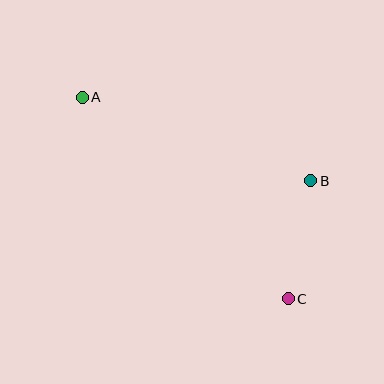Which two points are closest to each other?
Points B and C are closest to each other.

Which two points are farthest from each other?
Points A and C are farthest from each other.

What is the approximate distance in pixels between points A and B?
The distance between A and B is approximately 244 pixels.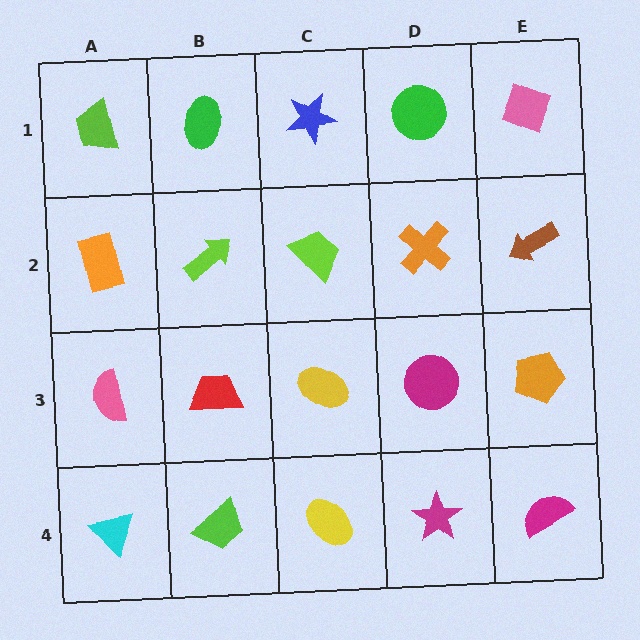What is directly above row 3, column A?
An orange rectangle.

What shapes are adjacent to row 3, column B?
A lime arrow (row 2, column B), a lime trapezoid (row 4, column B), a pink semicircle (row 3, column A), a yellow ellipse (row 3, column C).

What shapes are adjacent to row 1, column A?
An orange rectangle (row 2, column A), a green ellipse (row 1, column B).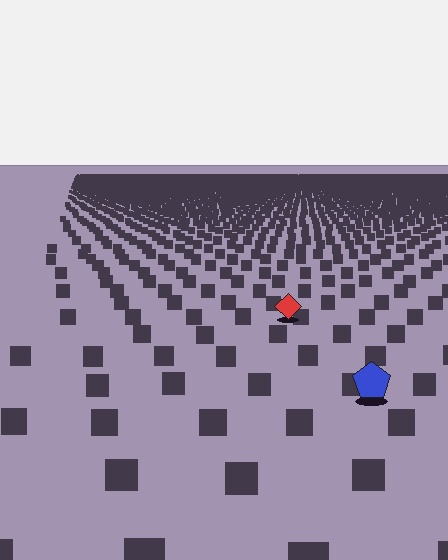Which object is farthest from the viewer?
The red diamond is farthest from the viewer. It appears smaller and the ground texture around it is denser.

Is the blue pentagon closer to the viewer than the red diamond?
Yes. The blue pentagon is closer — you can tell from the texture gradient: the ground texture is coarser near it.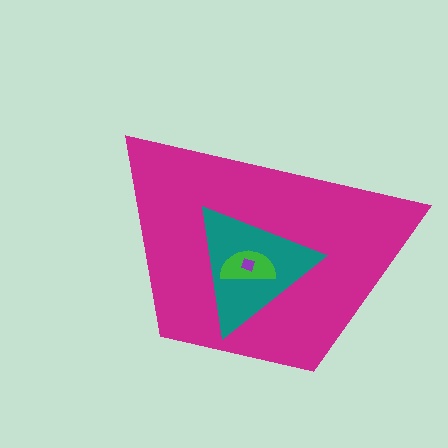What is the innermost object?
The purple diamond.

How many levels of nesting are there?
4.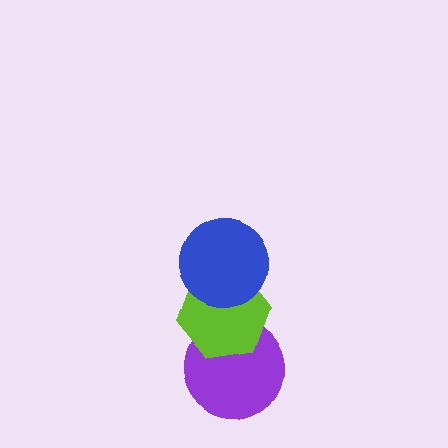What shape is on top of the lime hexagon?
The blue circle is on top of the lime hexagon.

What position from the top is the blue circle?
The blue circle is 1st from the top.